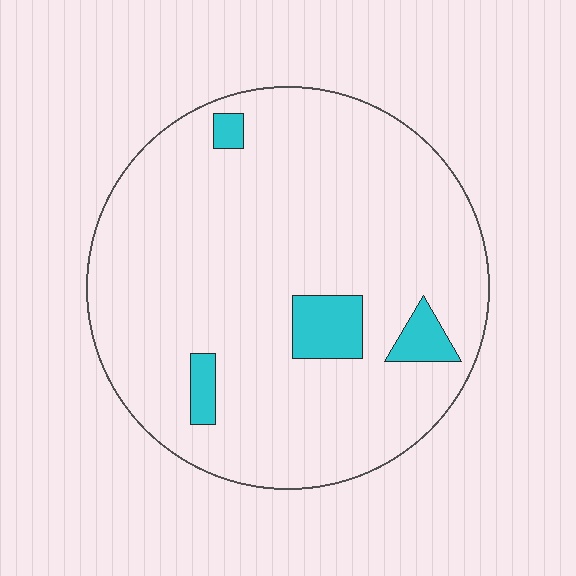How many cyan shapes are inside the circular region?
4.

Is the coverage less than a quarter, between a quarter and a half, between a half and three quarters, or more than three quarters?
Less than a quarter.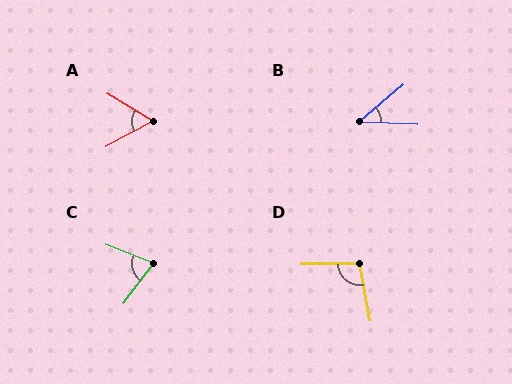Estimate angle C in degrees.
Approximately 75 degrees.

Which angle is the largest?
D, at approximately 100 degrees.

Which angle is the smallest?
B, at approximately 42 degrees.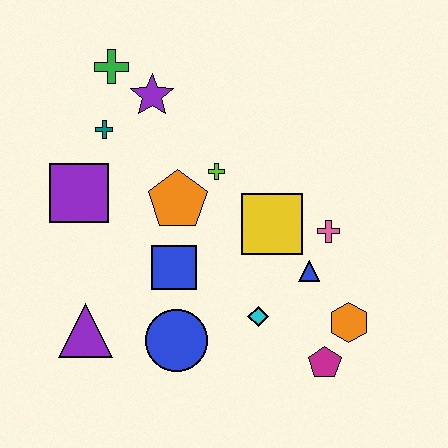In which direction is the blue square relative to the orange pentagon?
The blue square is below the orange pentagon.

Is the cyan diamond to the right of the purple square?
Yes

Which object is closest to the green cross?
The purple star is closest to the green cross.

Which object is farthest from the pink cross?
The green cross is farthest from the pink cross.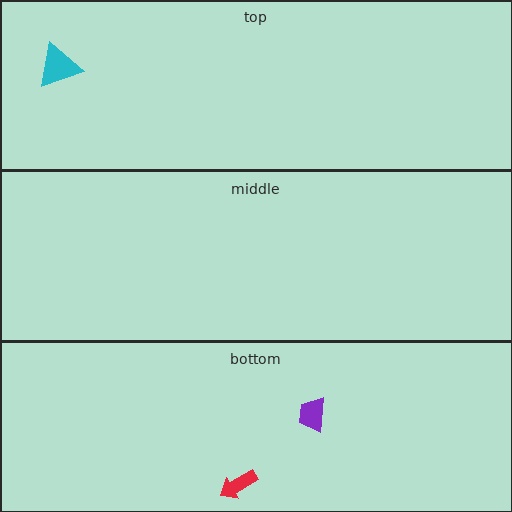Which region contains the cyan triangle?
The top region.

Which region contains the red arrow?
The bottom region.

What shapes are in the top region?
The cyan triangle.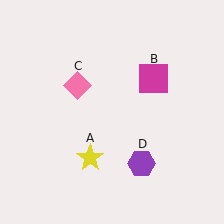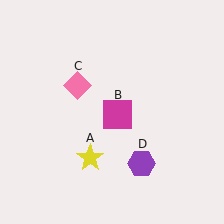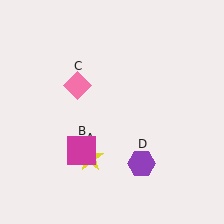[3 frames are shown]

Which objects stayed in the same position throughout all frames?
Yellow star (object A) and pink diamond (object C) and purple hexagon (object D) remained stationary.